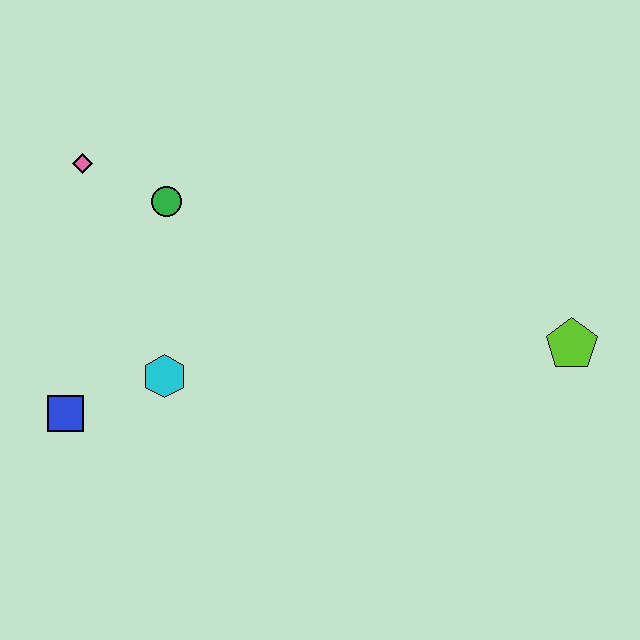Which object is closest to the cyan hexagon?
The blue square is closest to the cyan hexagon.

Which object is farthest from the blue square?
The lime pentagon is farthest from the blue square.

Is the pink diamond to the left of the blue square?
No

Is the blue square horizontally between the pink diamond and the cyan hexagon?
No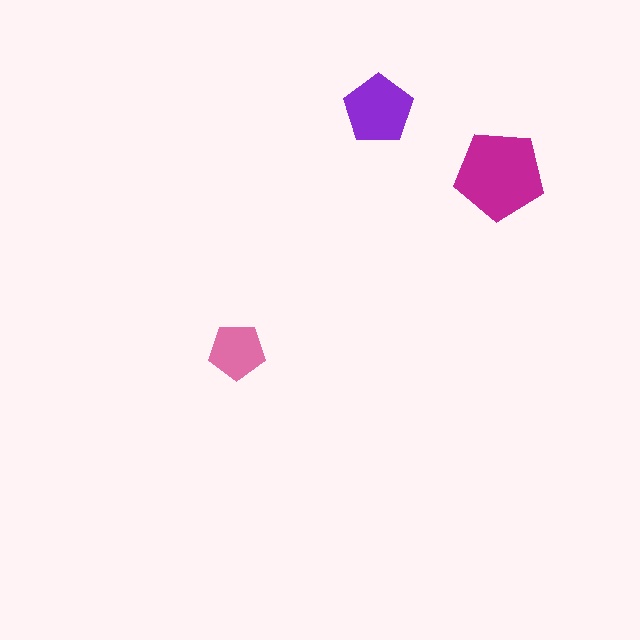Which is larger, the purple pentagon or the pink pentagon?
The purple one.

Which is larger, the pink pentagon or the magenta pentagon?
The magenta one.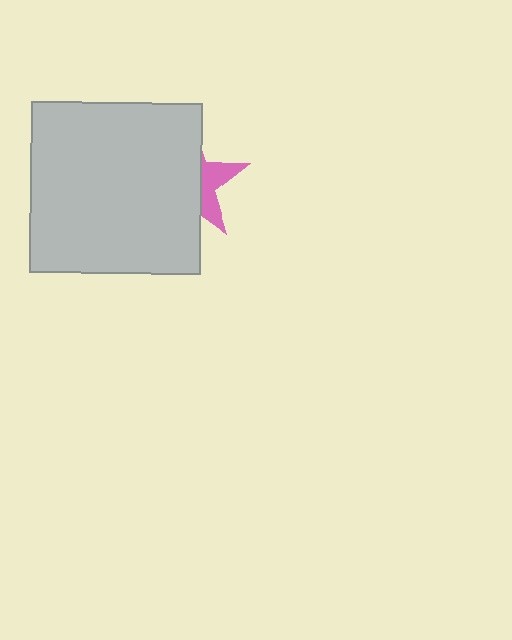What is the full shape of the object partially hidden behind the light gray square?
The partially hidden object is a pink star.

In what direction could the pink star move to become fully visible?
The pink star could move right. That would shift it out from behind the light gray square entirely.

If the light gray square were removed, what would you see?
You would see the complete pink star.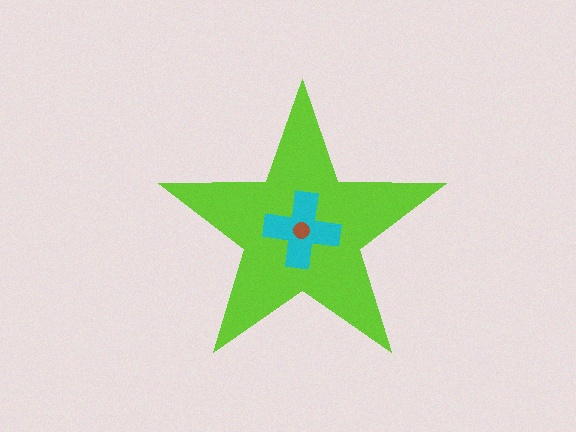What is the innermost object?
The brown circle.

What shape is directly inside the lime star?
The cyan cross.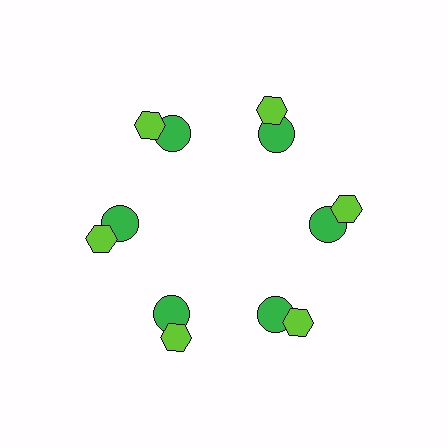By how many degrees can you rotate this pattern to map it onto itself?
The pattern maps onto itself every 60 degrees of rotation.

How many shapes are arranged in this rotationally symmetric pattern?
There are 12 shapes, arranged in 6 groups of 2.